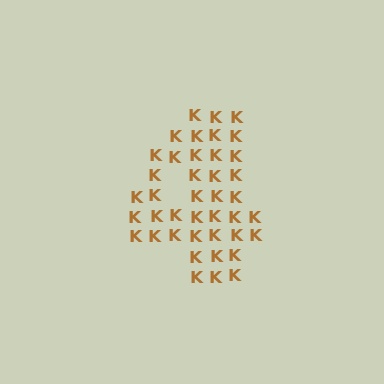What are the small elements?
The small elements are letter K's.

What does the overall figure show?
The overall figure shows the digit 4.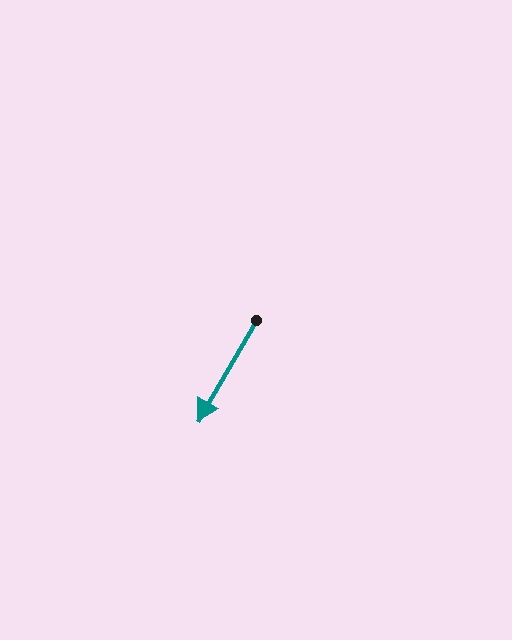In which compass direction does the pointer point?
Southwest.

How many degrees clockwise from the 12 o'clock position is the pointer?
Approximately 210 degrees.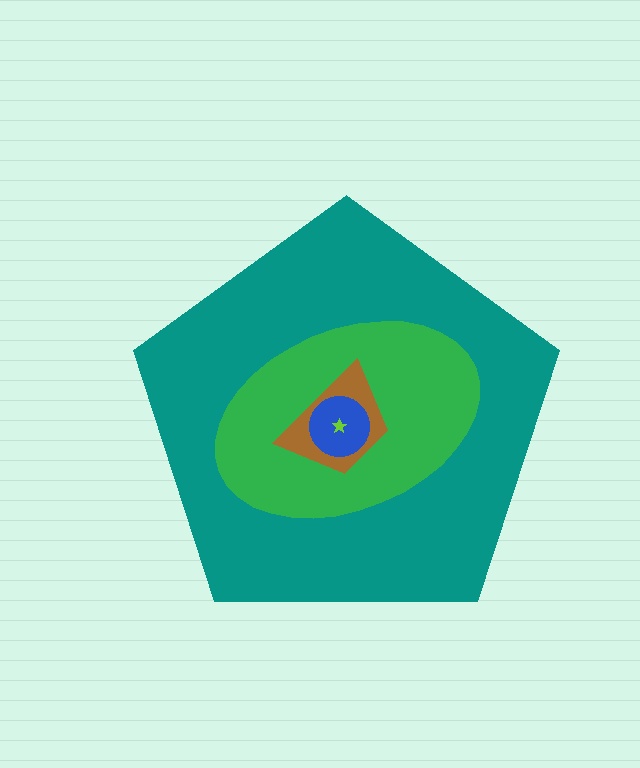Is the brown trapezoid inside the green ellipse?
Yes.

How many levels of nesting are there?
5.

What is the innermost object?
The lime star.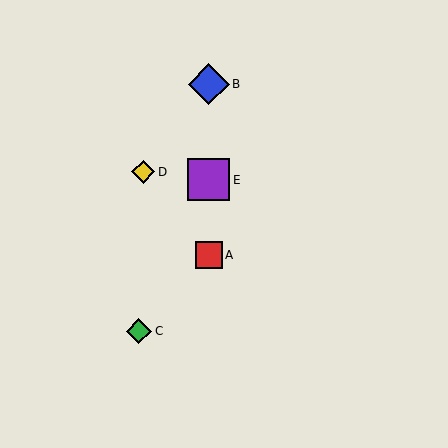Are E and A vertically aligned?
Yes, both are at x≈209.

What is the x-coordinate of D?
Object D is at x≈143.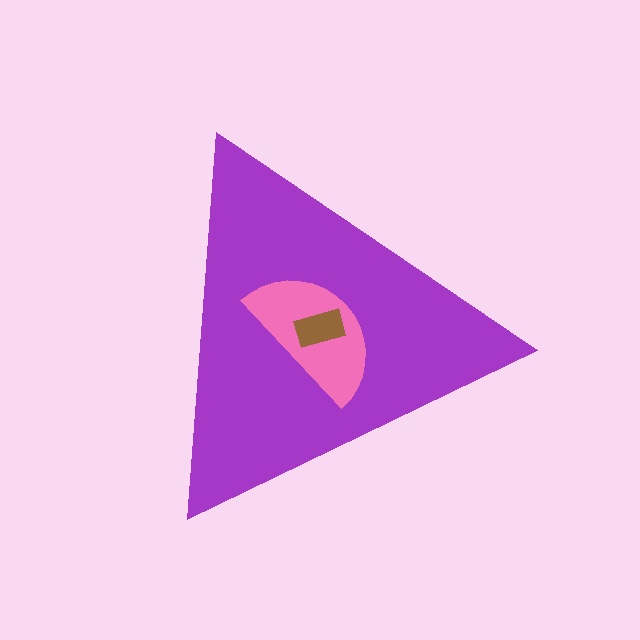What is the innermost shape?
The brown rectangle.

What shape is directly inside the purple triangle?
The pink semicircle.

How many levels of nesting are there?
3.